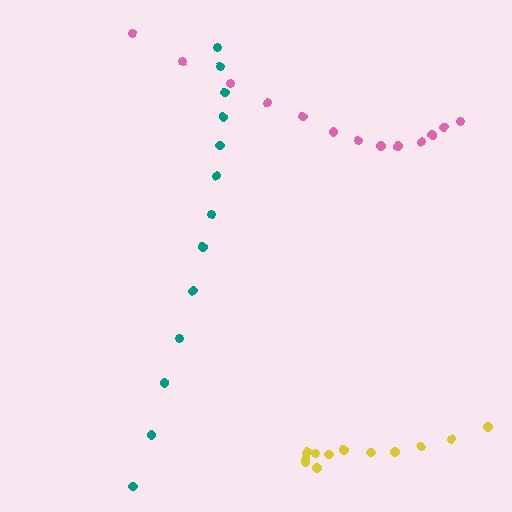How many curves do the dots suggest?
There are 3 distinct paths.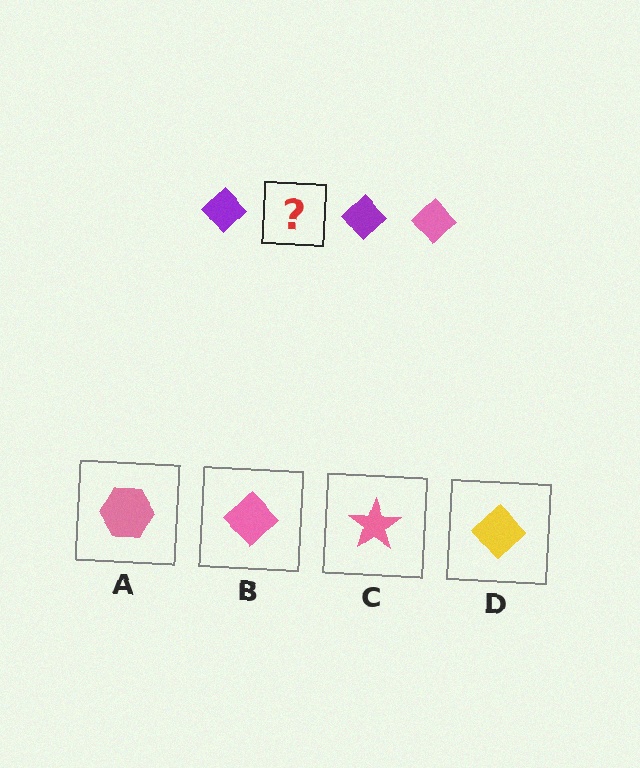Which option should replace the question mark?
Option B.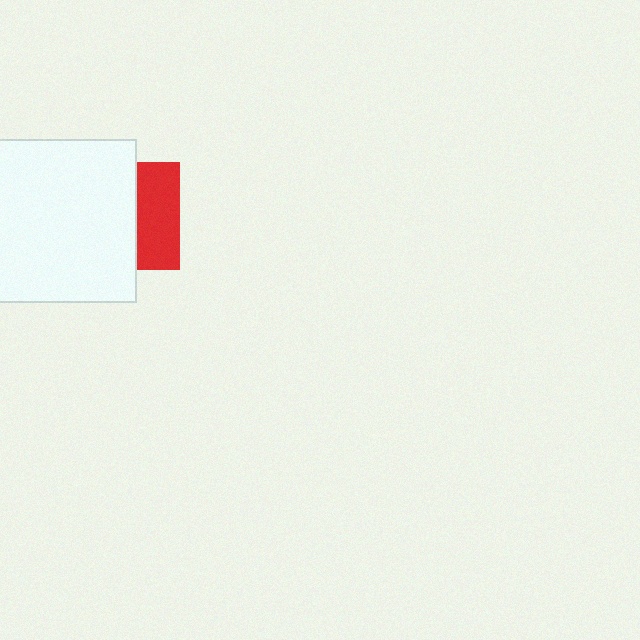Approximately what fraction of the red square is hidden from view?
Roughly 61% of the red square is hidden behind the white rectangle.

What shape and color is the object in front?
The object in front is a white rectangle.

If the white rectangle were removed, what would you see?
You would see the complete red square.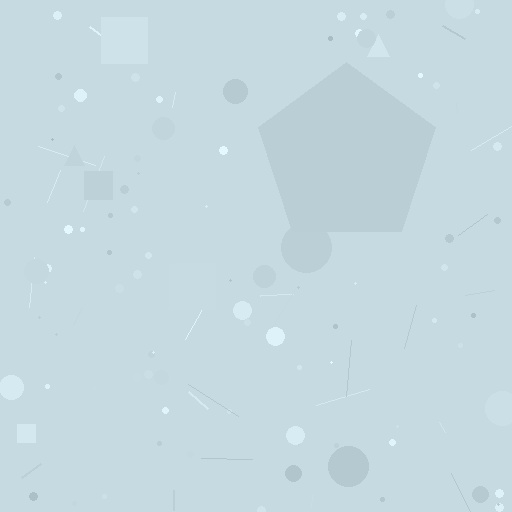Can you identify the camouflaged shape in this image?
The camouflaged shape is a pentagon.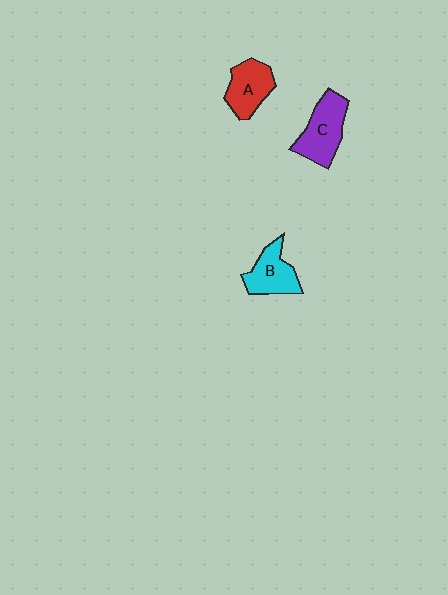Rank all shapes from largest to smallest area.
From largest to smallest: C (purple), A (red), B (cyan).